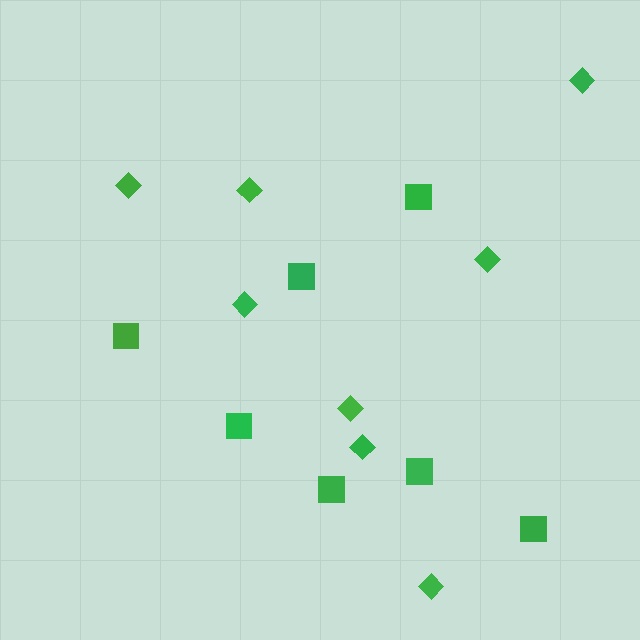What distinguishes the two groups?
There are 2 groups: one group of diamonds (8) and one group of squares (7).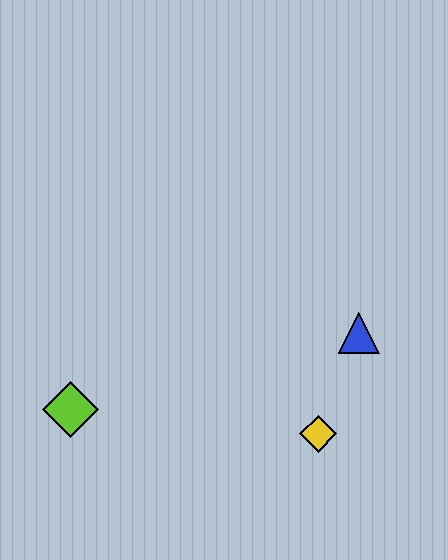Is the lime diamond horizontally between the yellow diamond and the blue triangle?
No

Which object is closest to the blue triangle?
The yellow diamond is closest to the blue triangle.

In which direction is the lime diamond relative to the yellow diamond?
The lime diamond is to the left of the yellow diamond.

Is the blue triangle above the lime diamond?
Yes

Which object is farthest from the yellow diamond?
The lime diamond is farthest from the yellow diamond.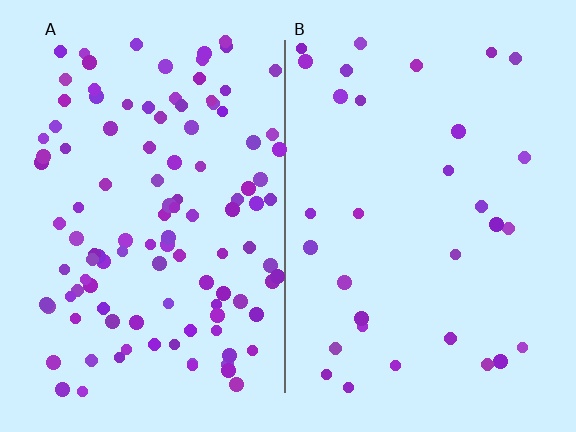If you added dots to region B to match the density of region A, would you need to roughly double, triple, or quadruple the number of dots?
Approximately quadruple.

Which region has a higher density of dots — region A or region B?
A (the left).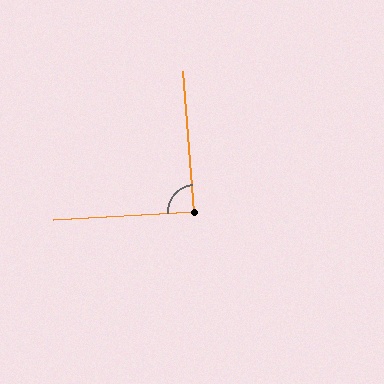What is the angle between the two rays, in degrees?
Approximately 89 degrees.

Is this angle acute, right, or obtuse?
It is approximately a right angle.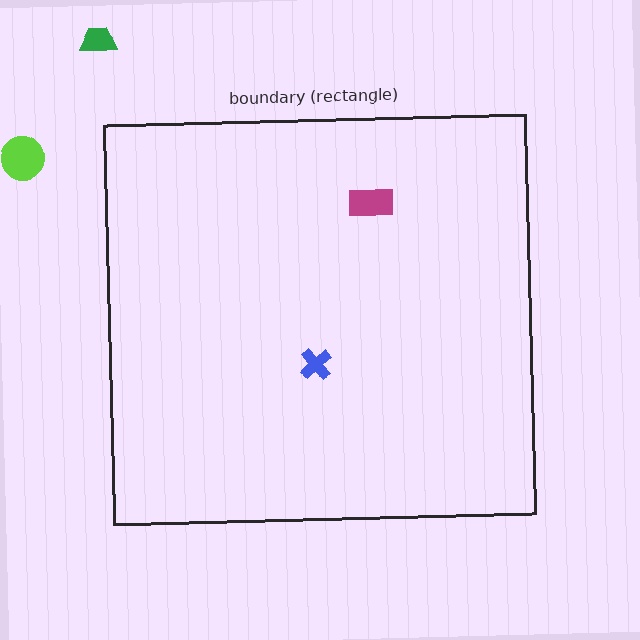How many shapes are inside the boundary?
2 inside, 2 outside.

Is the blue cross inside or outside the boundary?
Inside.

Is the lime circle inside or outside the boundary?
Outside.